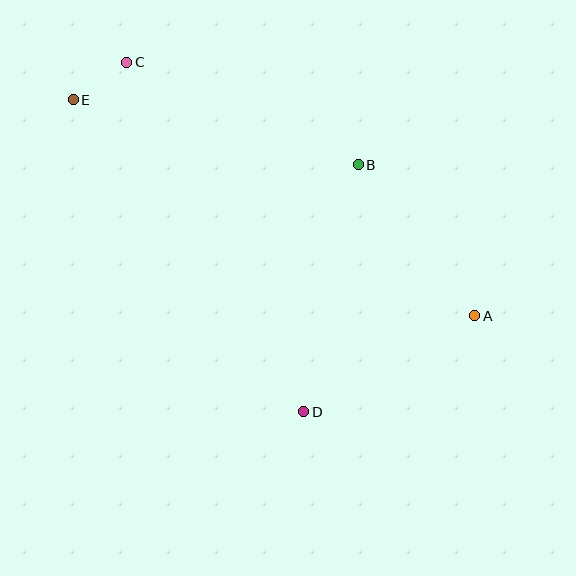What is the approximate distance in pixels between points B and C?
The distance between B and C is approximately 254 pixels.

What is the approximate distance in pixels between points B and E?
The distance between B and E is approximately 293 pixels.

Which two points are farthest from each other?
Points A and E are farthest from each other.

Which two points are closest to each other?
Points C and E are closest to each other.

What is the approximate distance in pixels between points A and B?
The distance between A and B is approximately 190 pixels.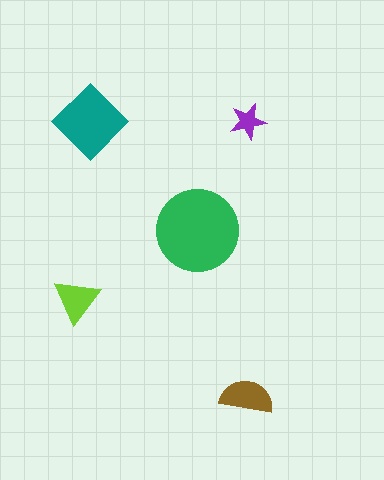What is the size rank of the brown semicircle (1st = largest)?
3rd.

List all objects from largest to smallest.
The green circle, the teal diamond, the brown semicircle, the lime triangle, the purple star.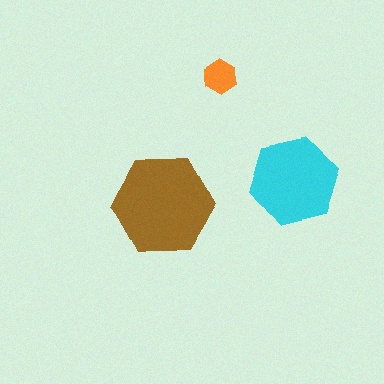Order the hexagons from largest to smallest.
the brown one, the cyan one, the orange one.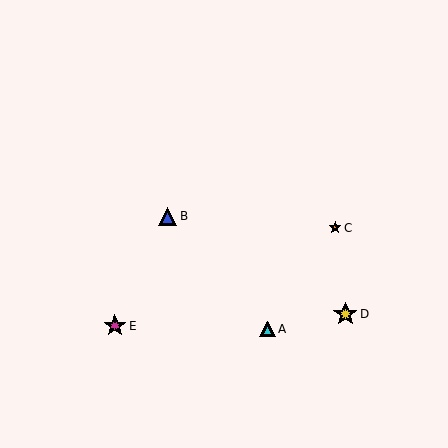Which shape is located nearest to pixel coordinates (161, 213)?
The blue triangle (labeled B) at (167, 216) is nearest to that location.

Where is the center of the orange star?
The center of the orange star is at (335, 228).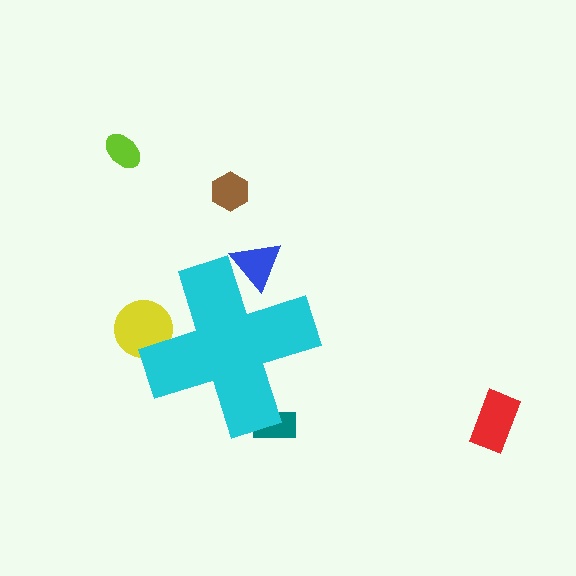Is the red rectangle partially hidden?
No, the red rectangle is fully visible.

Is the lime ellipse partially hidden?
No, the lime ellipse is fully visible.